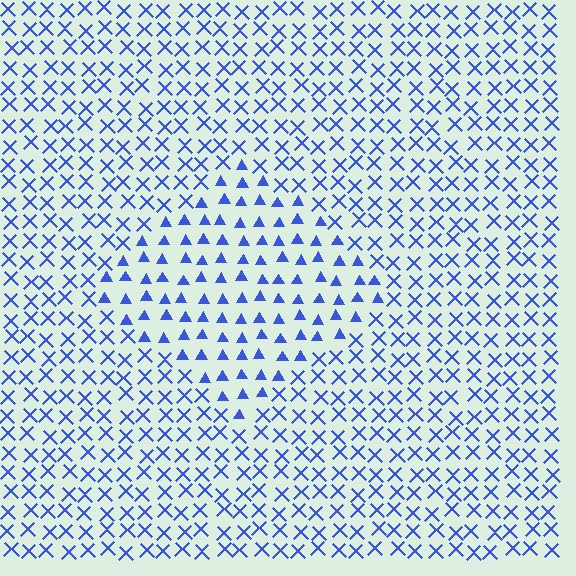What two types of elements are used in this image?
The image uses triangles inside the diamond region and X marks outside it.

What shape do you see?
I see a diamond.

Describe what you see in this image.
The image is filled with small blue elements arranged in a uniform grid. A diamond-shaped region contains triangles, while the surrounding area contains X marks. The boundary is defined purely by the change in element shape.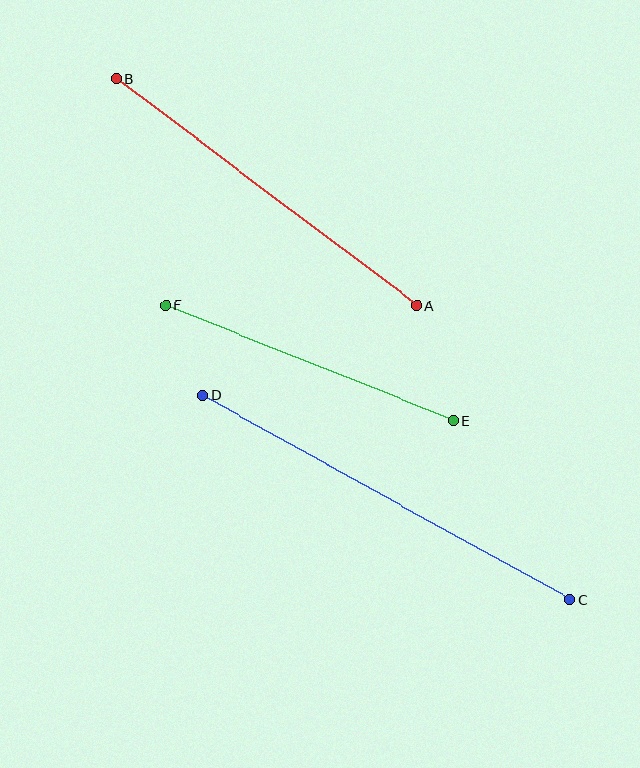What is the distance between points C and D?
The distance is approximately 420 pixels.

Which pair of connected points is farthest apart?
Points C and D are farthest apart.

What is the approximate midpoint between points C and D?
The midpoint is at approximately (386, 497) pixels.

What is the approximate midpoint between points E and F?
The midpoint is at approximately (309, 363) pixels.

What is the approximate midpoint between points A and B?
The midpoint is at approximately (266, 192) pixels.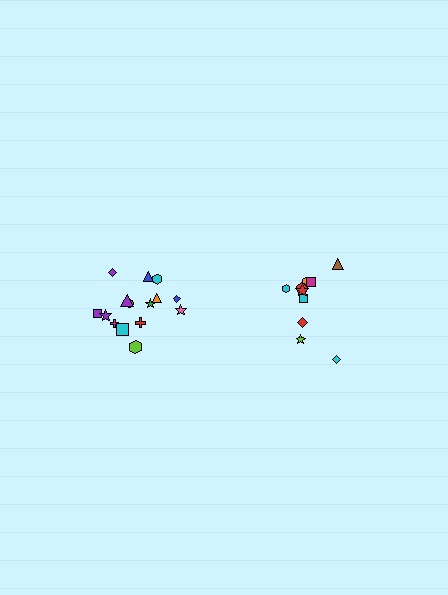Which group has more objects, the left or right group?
The left group.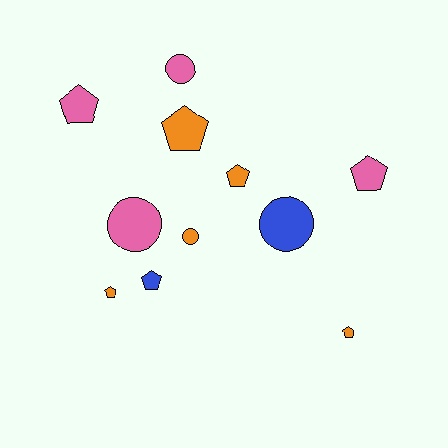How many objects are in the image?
There are 11 objects.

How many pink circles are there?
There are 2 pink circles.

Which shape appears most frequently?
Pentagon, with 7 objects.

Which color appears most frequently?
Orange, with 5 objects.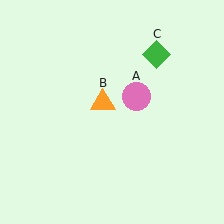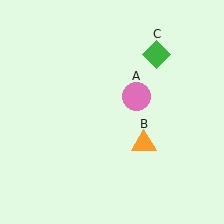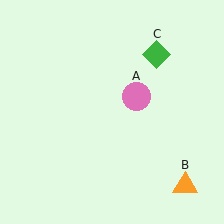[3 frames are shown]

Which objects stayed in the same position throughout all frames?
Pink circle (object A) and green diamond (object C) remained stationary.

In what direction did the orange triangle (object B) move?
The orange triangle (object B) moved down and to the right.